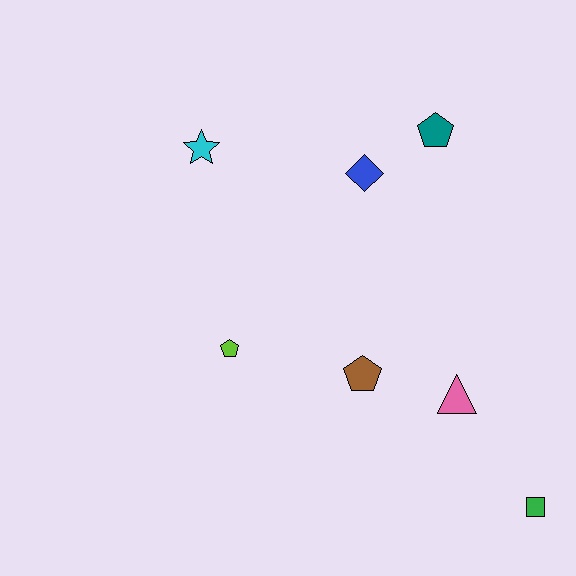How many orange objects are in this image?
There are no orange objects.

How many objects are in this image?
There are 7 objects.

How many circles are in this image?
There are no circles.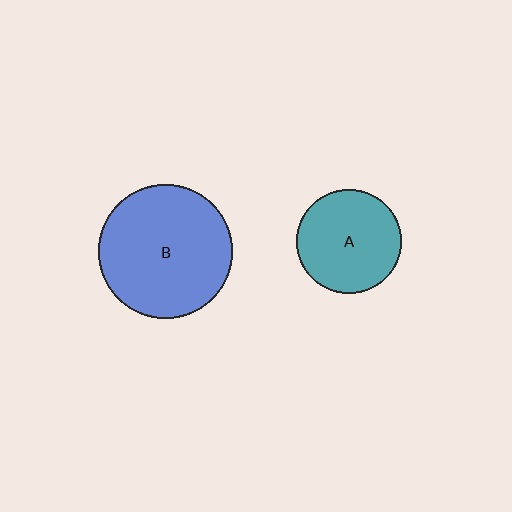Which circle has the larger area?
Circle B (blue).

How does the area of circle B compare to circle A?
Approximately 1.7 times.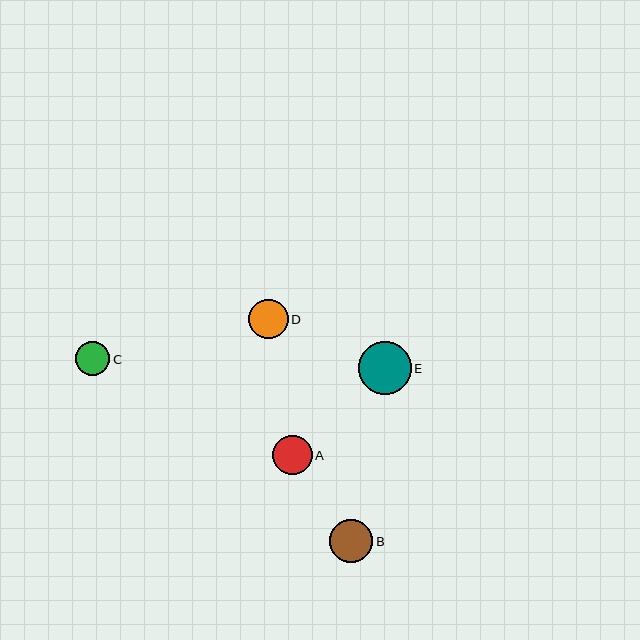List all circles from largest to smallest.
From largest to smallest: E, B, A, D, C.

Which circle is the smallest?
Circle C is the smallest with a size of approximately 34 pixels.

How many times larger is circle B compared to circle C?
Circle B is approximately 1.3 times the size of circle C.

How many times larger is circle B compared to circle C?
Circle B is approximately 1.3 times the size of circle C.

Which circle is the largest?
Circle E is the largest with a size of approximately 53 pixels.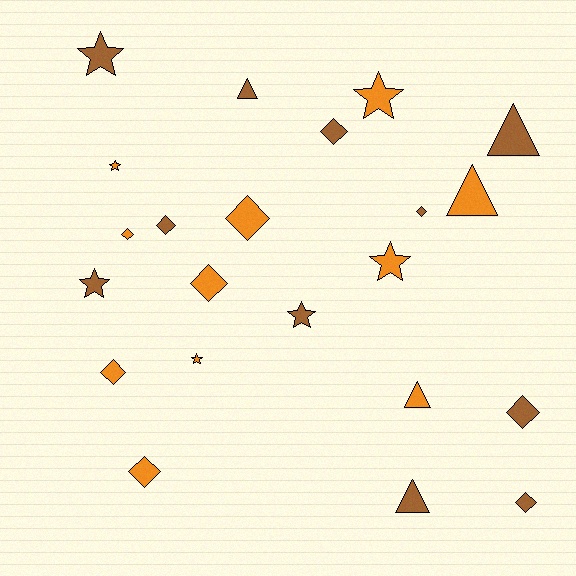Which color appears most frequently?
Orange, with 11 objects.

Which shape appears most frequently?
Diamond, with 10 objects.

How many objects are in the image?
There are 22 objects.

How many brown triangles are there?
There are 3 brown triangles.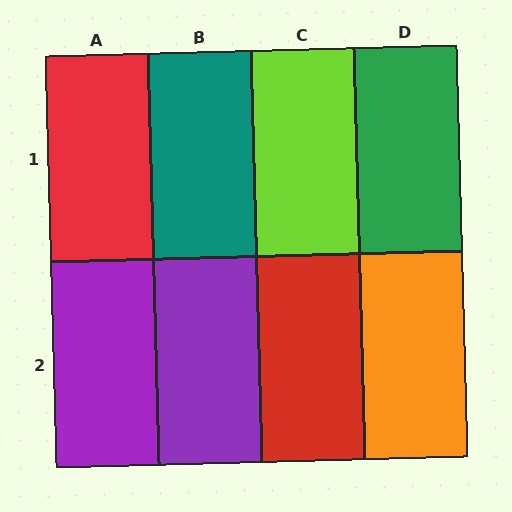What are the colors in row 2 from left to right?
Purple, purple, red, orange.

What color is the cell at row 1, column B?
Teal.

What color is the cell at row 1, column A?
Red.